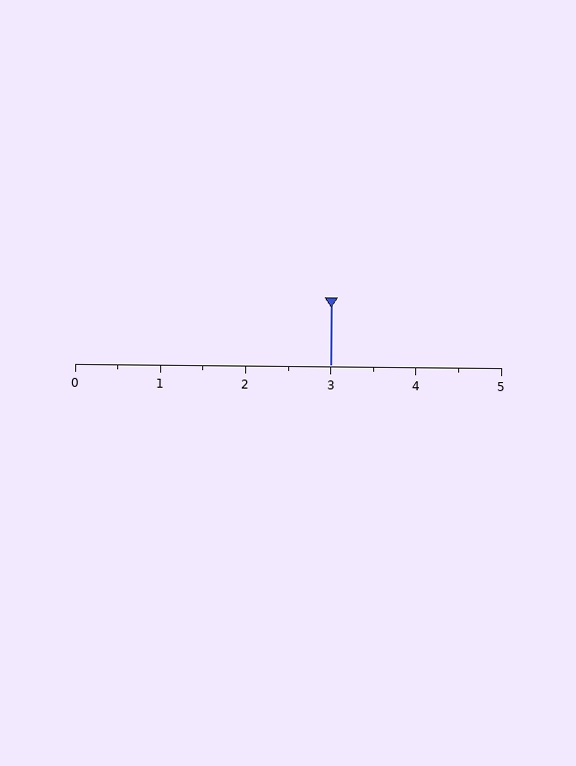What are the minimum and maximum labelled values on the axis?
The axis runs from 0 to 5.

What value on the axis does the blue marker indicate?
The marker indicates approximately 3.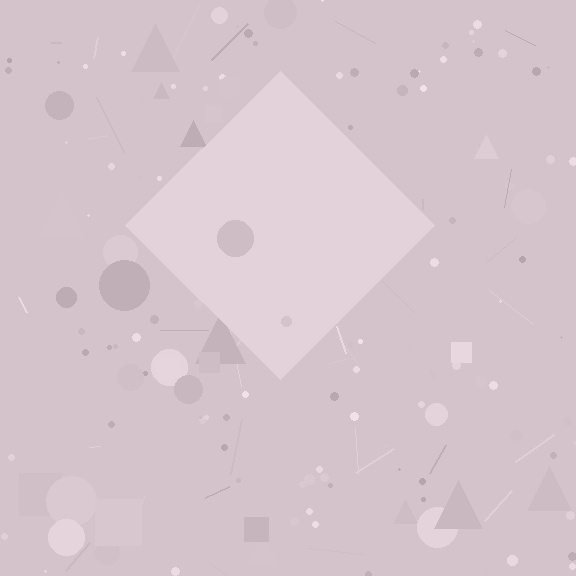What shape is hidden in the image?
A diamond is hidden in the image.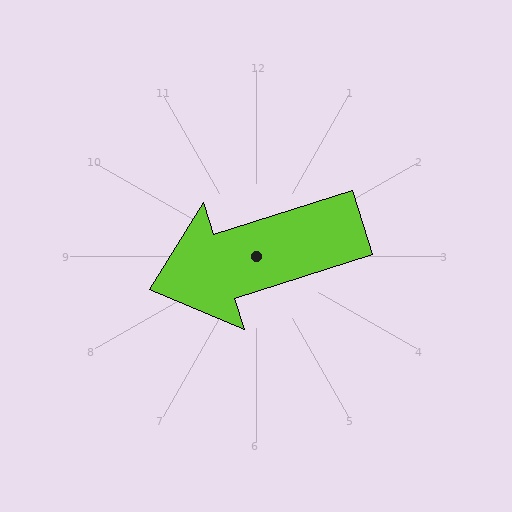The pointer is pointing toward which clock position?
Roughly 8 o'clock.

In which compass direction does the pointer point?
West.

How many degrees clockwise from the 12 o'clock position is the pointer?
Approximately 252 degrees.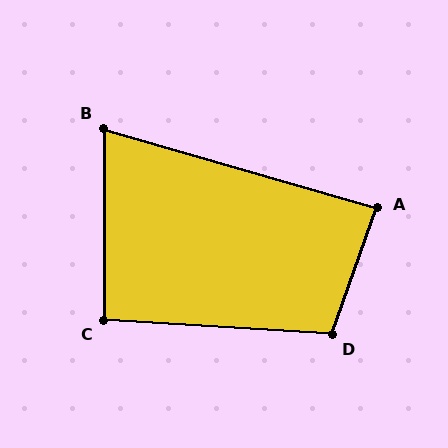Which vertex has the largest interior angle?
D, at approximately 106 degrees.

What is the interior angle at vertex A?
Approximately 86 degrees (approximately right).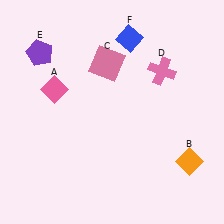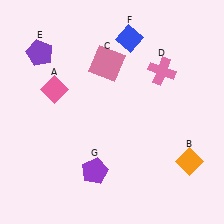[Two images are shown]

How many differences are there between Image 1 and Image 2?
There is 1 difference between the two images.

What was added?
A purple pentagon (G) was added in Image 2.